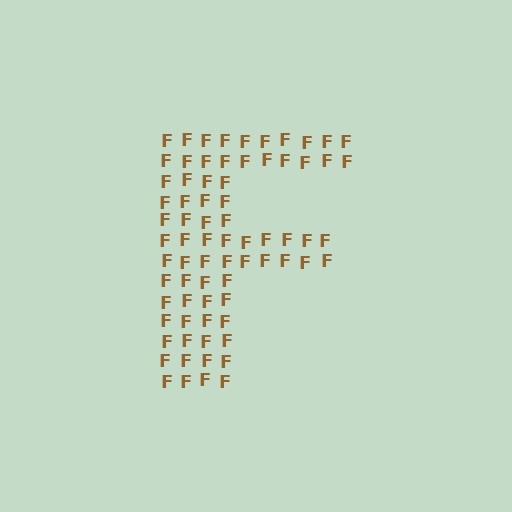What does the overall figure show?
The overall figure shows the letter F.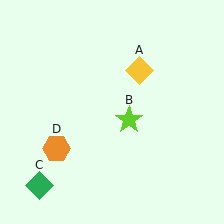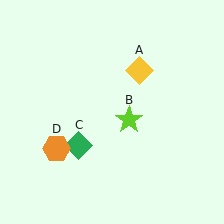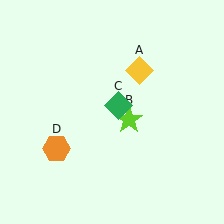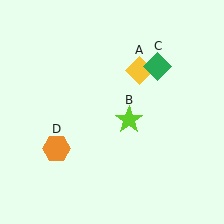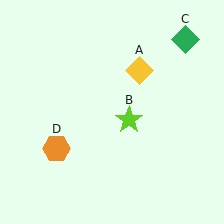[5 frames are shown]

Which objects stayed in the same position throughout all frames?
Yellow diamond (object A) and lime star (object B) and orange hexagon (object D) remained stationary.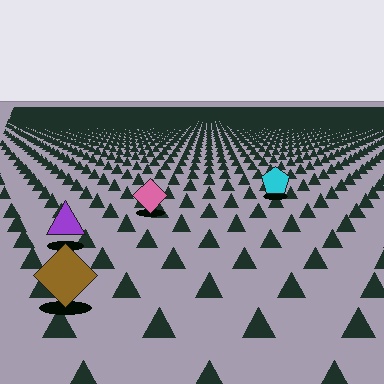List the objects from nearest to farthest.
From nearest to farthest: the brown diamond, the purple triangle, the pink diamond, the cyan pentagon.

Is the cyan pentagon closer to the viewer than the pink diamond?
No. The pink diamond is closer — you can tell from the texture gradient: the ground texture is coarser near it.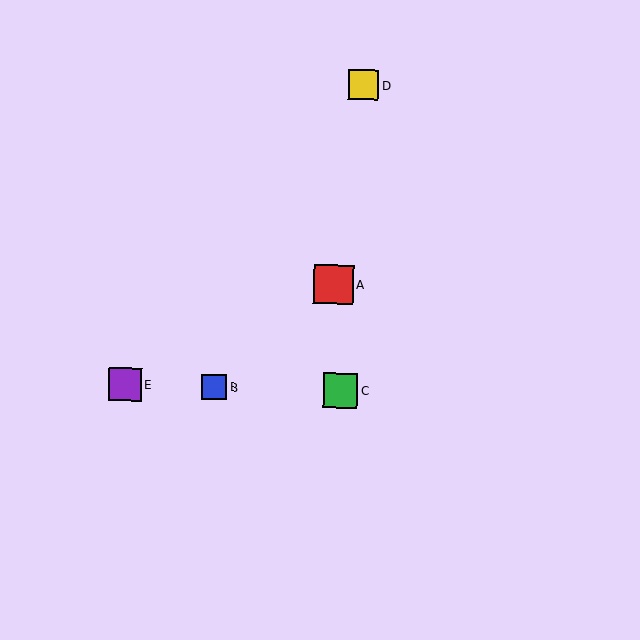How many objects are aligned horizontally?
3 objects (B, C, E) are aligned horizontally.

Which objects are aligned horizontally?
Objects B, C, E are aligned horizontally.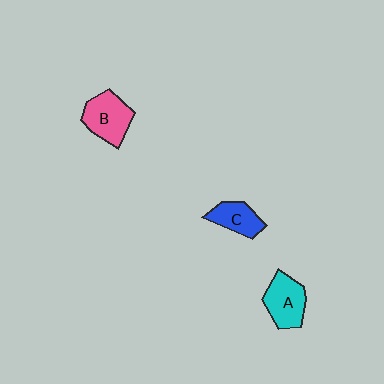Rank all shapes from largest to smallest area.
From largest to smallest: B (pink), A (cyan), C (blue).